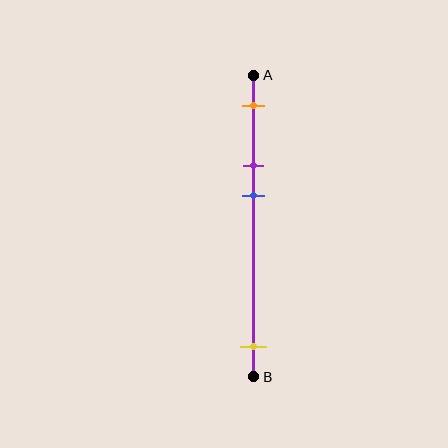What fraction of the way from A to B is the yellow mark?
The yellow mark is approximately 90% (0.9) of the way from A to B.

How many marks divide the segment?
There are 4 marks dividing the segment.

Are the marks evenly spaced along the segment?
No, the marks are not evenly spaced.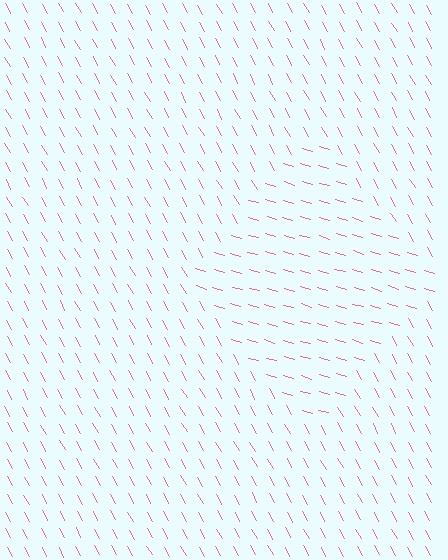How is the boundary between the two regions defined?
The boundary is defined purely by a change in line orientation (approximately 45 degrees difference). All lines are the same color and thickness.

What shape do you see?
I see a diamond.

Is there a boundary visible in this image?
Yes, there is a texture boundary formed by a change in line orientation.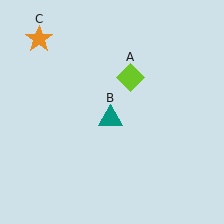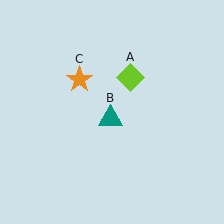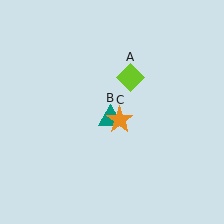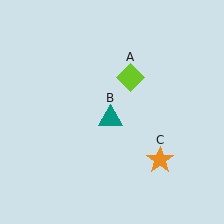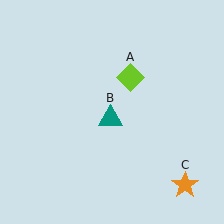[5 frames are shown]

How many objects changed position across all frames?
1 object changed position: orange star (object C).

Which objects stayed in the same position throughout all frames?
Lime diamond (object A) and teal triangle (object B) remained stationary.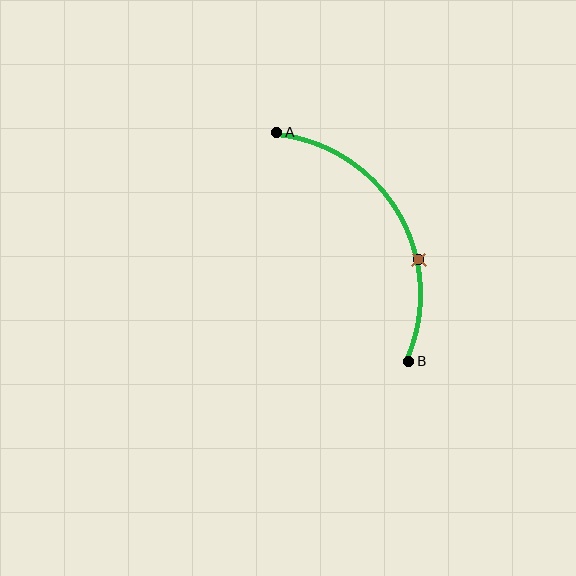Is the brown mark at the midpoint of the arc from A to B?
No. The brown mark lies on the arc but is closer to endpoint B. The arc midpoint would be at the point on the curve equidistant along the arc from both A and B.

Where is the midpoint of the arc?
The arc midpoint is the point on the curve farthest from the straight line joining A and B. It sits to the right of that line.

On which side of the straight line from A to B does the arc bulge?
The arc bulges to the right of the straight line connecting A and B.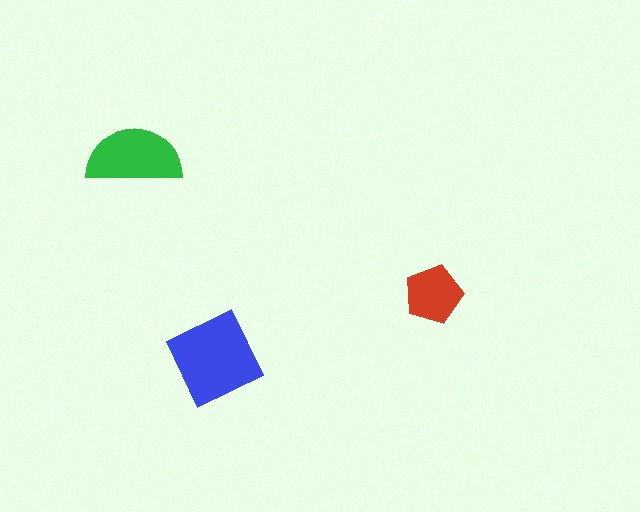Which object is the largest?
The blue square.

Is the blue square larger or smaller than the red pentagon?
Larger.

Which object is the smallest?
The red pentagon.